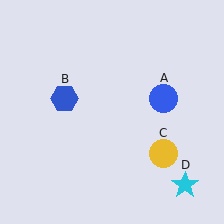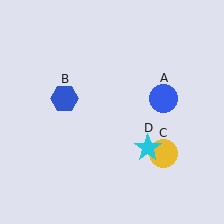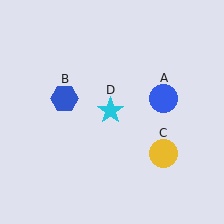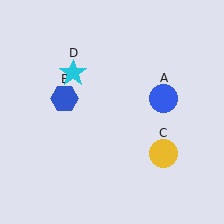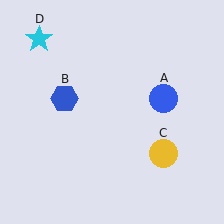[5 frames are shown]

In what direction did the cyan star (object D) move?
The cyan star (object D) moved up and to the left.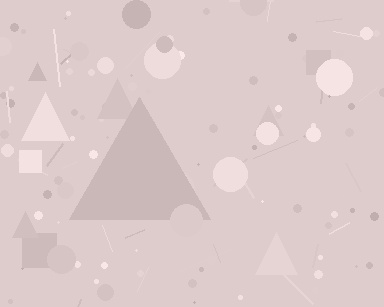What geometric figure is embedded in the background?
A triangle is embedded in the background.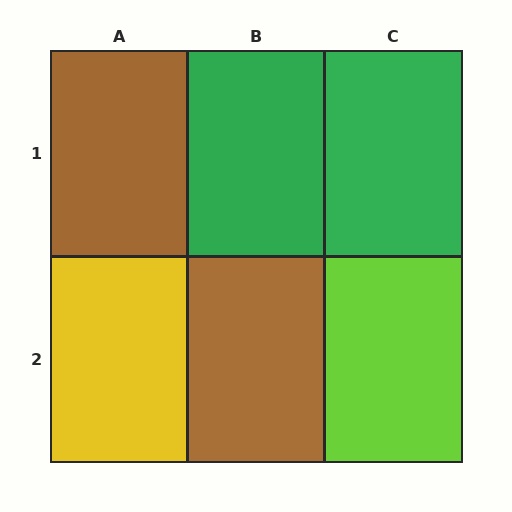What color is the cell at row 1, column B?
Green.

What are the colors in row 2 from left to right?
Yellow, brown, lime.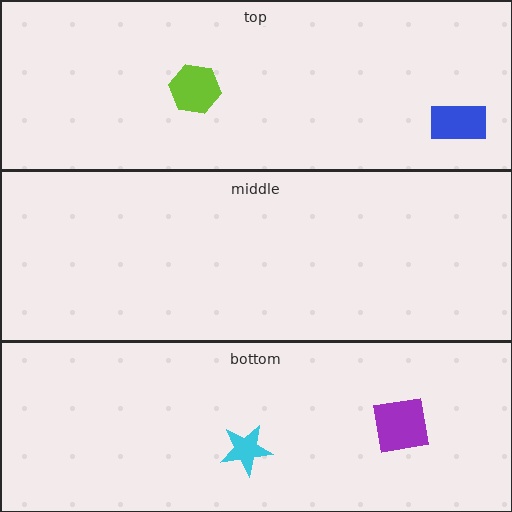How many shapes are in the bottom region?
2.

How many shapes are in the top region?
2.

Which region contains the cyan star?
The bottom region.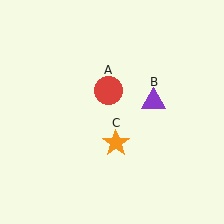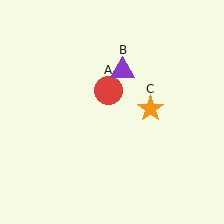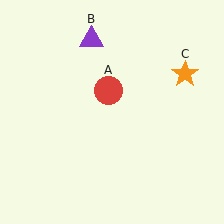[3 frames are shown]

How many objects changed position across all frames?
2 objects changed position: purple triangle (object B), orange star (object C).